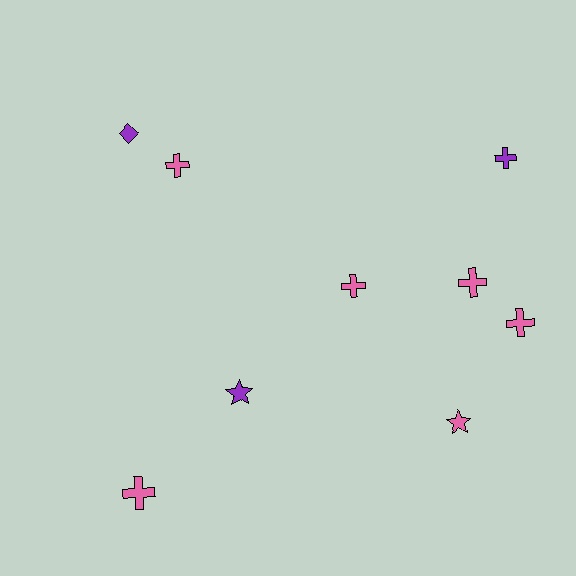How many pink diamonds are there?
There are no pink diamonds.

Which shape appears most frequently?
Cross, with 6 objects.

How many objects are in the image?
There are 9 objects.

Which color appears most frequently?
Pink, with 6 objects.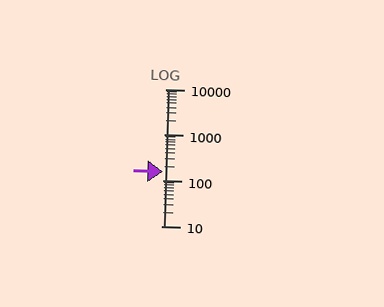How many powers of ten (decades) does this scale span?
The scale spans 3 decades, from 10 to 10000.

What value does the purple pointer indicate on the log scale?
The pointer indicates approximately 160.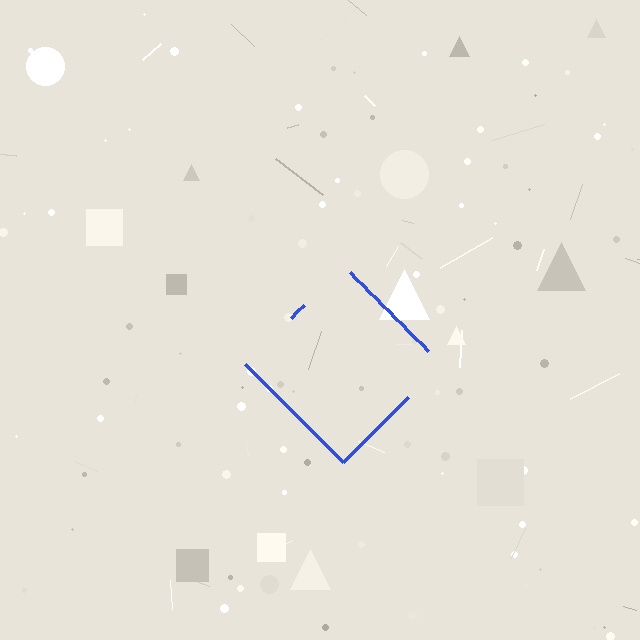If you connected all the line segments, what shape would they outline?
They would outline a diamond.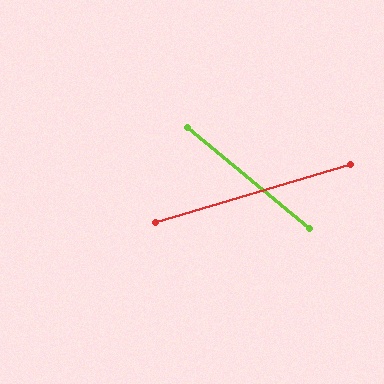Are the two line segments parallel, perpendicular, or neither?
Neither parallel nor perpendicular — they differ by about 56°.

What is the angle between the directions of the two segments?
Approximately 56 degrees.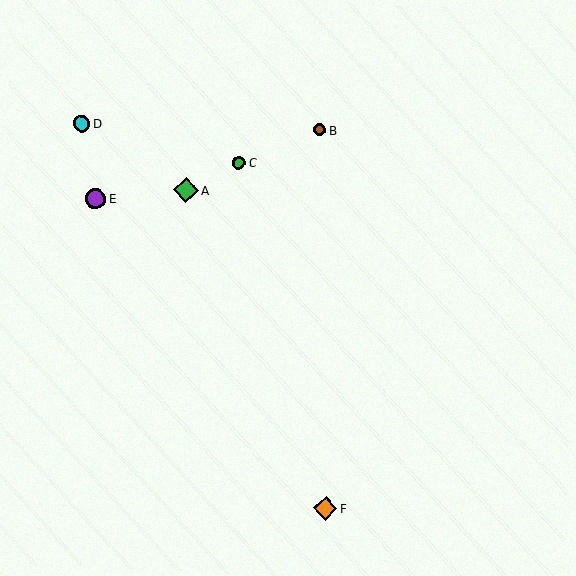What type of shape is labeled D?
Shape D is a cyan circle.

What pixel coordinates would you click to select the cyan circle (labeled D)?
Click at (82, 123) to select the cyan circle D.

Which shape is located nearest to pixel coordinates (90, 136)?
The cyan circle (labeled D) at (82, 123) is nearest to that location.